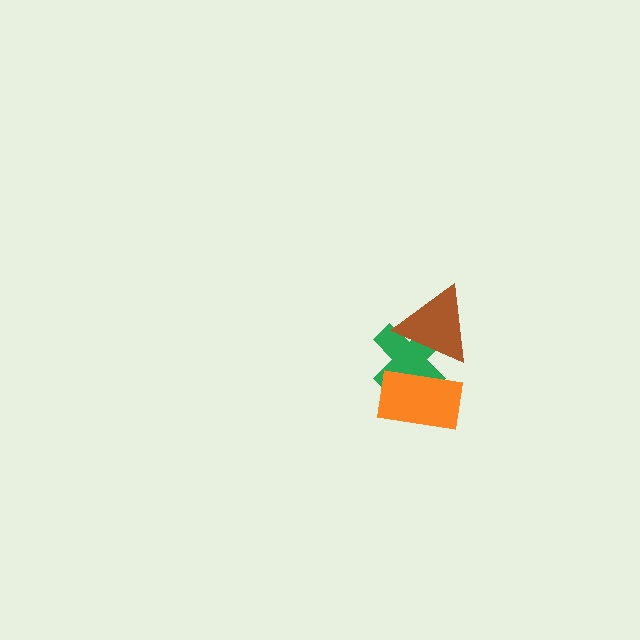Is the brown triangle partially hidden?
Yes, it is partially covered by another shape.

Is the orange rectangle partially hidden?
No, no other shape covers it.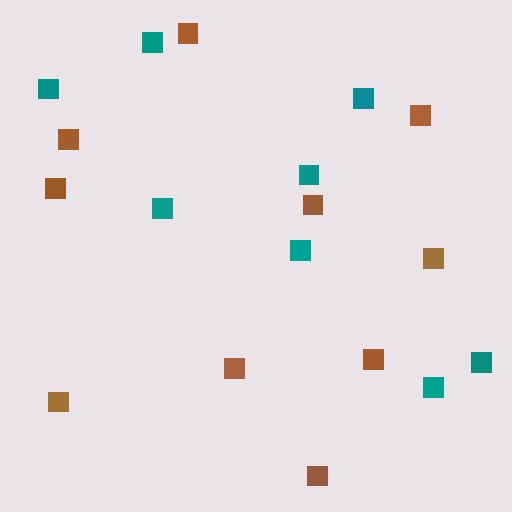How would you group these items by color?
There are 2 groups: one group of brown squares (10) and one group of teal squares (8).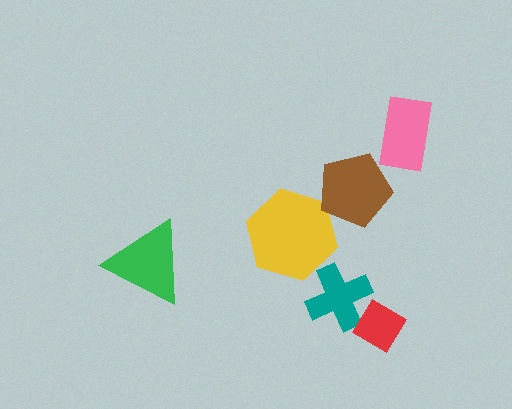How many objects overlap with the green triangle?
0 objects overlap with the green triangle.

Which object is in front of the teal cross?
The red diamond is in front of the teal cross.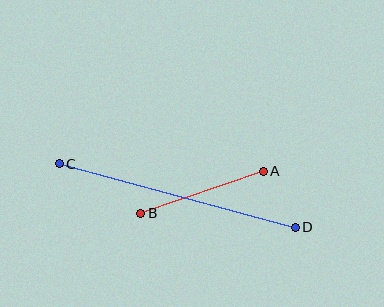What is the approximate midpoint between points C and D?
The midpoint is at approximately (177, 195) pixels.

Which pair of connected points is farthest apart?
Points C and D are farthest apart.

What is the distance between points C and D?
The distance is approximately 244 pixels.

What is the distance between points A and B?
The distance is approximately 130 pixels.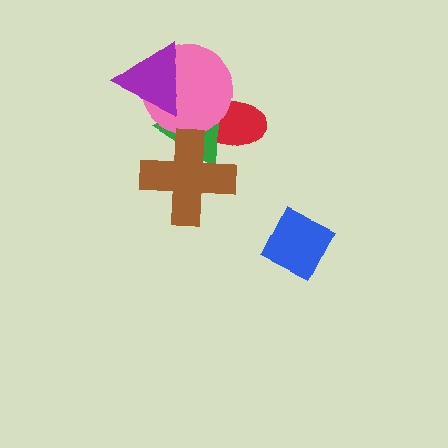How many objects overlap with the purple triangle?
2 objects overlap with the purple triangle.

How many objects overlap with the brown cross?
2 objects overlap with the brown cross.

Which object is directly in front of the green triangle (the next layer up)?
The pink circle is directly in front of the green triangle.